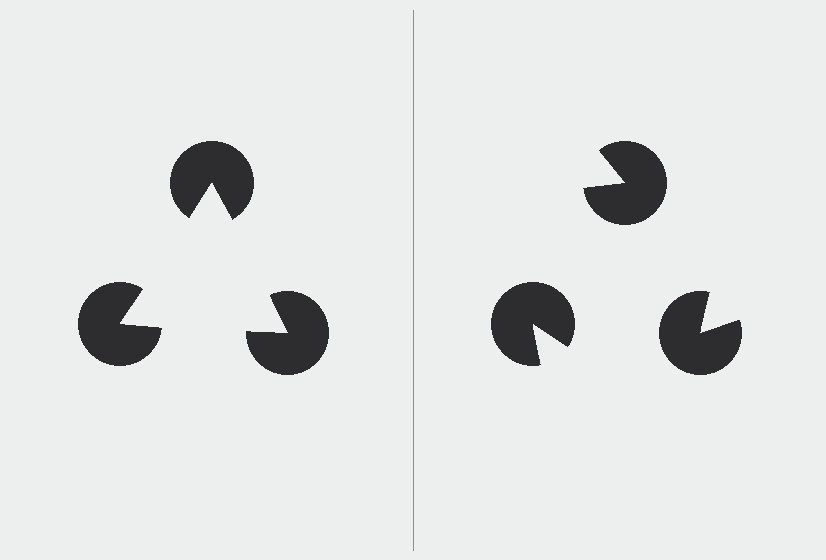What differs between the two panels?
The pac-man discs are positioned identically on both sides; only the wedge orientations differ. On the left they align to a triangle; on the right they are misaligned.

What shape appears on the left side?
An illusory triangle.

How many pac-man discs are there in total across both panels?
6 — 3 on each side.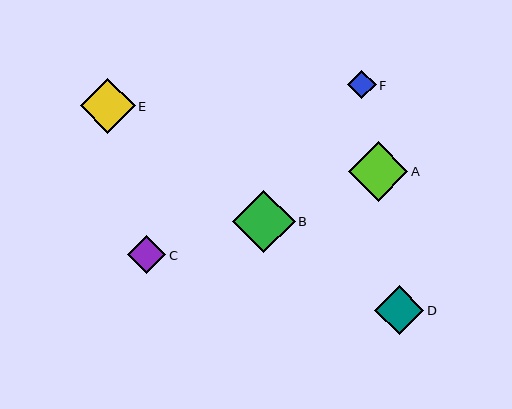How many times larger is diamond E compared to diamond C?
Diamond E is approximately 1.4 times the size of diamond C.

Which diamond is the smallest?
Diamond F is the smallest with a size of approximately 28 pixels.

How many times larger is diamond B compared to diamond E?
Diamond B is approximately 1.1 times the size of diamond E.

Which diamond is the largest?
Diamond B is the largest with a size of approximately 62 pixels.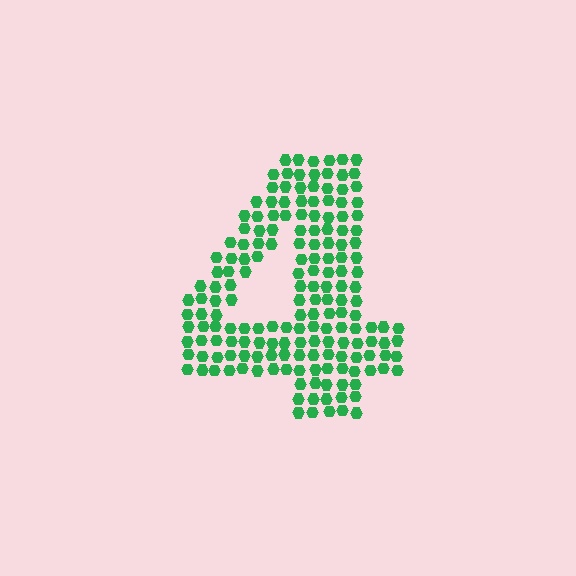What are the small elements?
The small elements are hexagons.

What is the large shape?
The large shape is the digit 4.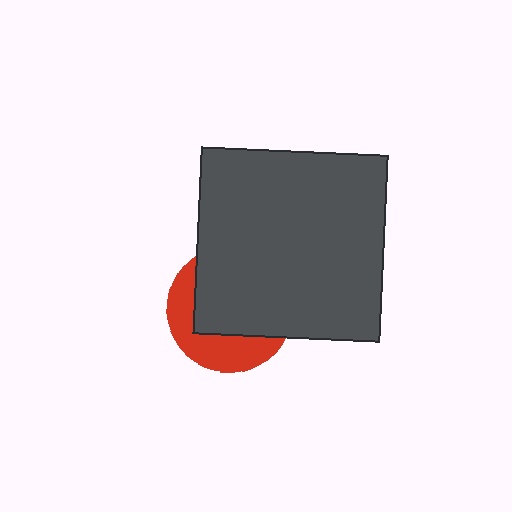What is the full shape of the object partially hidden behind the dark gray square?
The partially hidden object is a red circle.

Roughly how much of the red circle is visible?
A small part of it is visible (roughly 36%).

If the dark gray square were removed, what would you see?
You would see the complete red circle.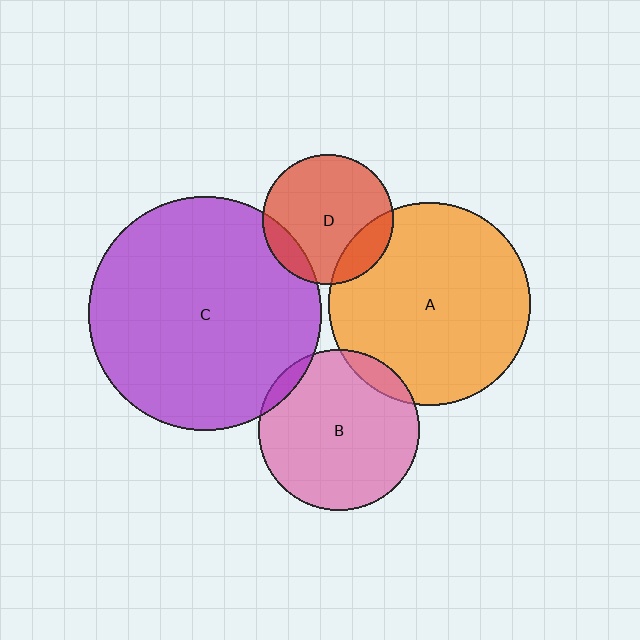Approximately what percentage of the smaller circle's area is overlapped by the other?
Approximately 15%.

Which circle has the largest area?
Circle C (purple).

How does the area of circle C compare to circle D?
Approximately 3.2 times.